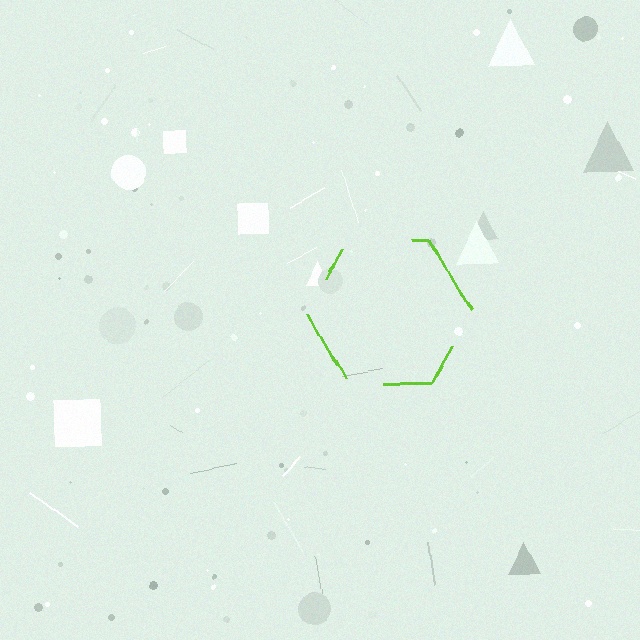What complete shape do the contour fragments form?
The contour fragments form a hexagon.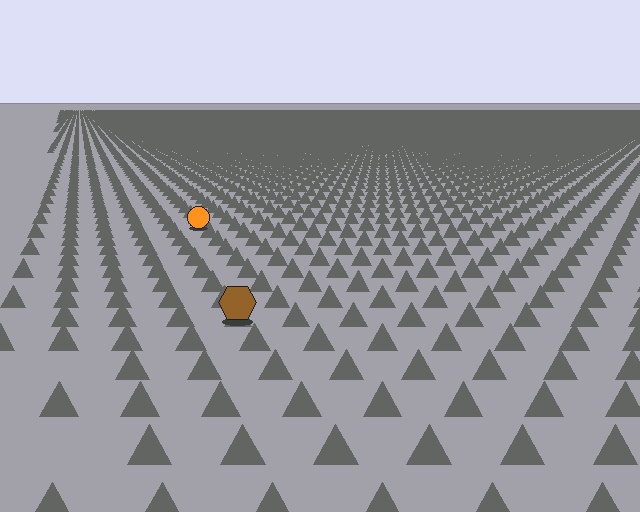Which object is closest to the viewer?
The brown hexagon is closest. The texture marks near it are larger and more spread out.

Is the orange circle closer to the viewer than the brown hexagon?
No. The brown hexagon is closer — you can tell from the texture gradient: the ground texture is coarser near it.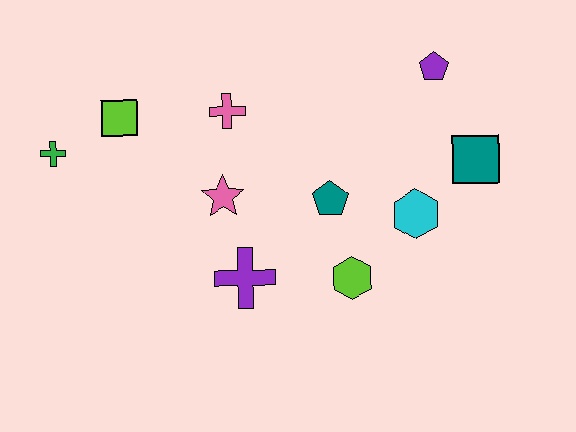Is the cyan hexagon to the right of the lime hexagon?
Yes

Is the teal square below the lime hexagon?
No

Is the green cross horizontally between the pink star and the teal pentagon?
No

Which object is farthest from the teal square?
The green cross is farthest from the teal square.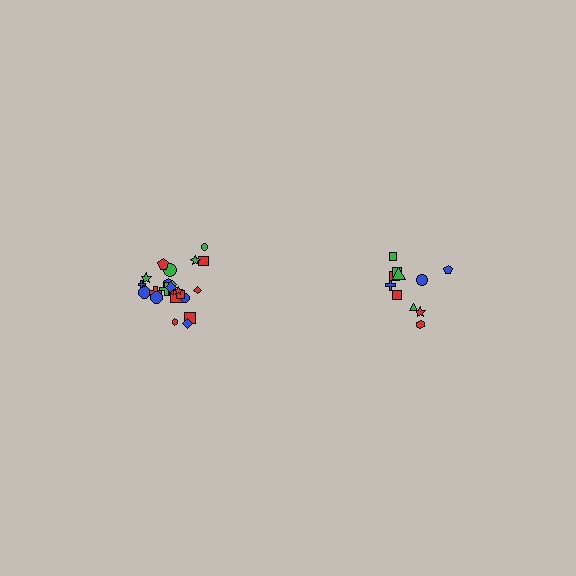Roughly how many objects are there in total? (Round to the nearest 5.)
Roughly 35 objects in total.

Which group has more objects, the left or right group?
The left group.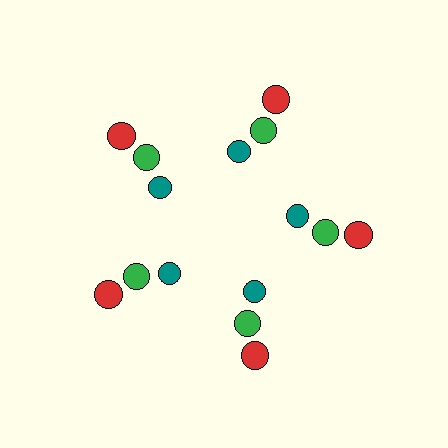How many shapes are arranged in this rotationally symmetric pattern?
There are 15 shapes, arranged in 5 groups of 3.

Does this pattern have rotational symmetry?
Yes, this pattern has 5-fold rotational symmetry. It looks the same after rotating 72 degrees around the center.